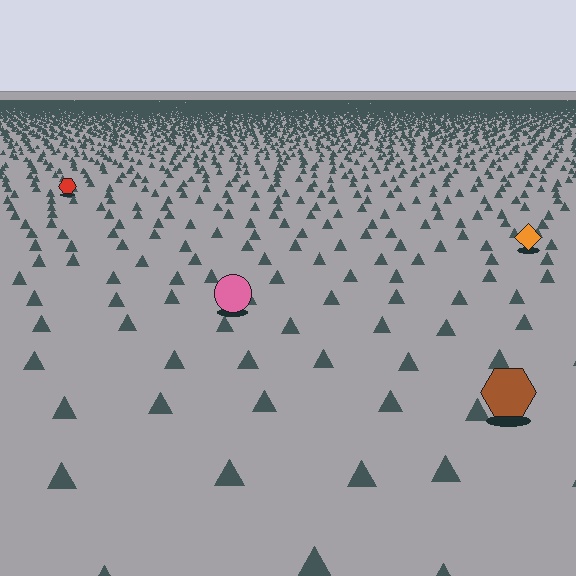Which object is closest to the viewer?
The brown hexagon is closest. The texture marks near it are larger and more spread out.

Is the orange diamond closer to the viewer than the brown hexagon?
No. The brown hexagon is closer — you can tell from the texture gradient: the ground texture is coarser near it.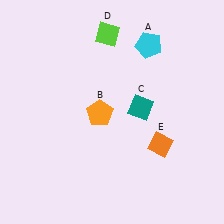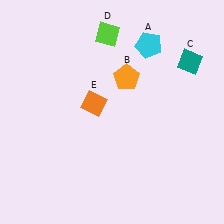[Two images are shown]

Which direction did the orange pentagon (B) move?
The orange pentagon (B) moved up.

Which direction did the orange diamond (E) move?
The orange diamond (E) moved left.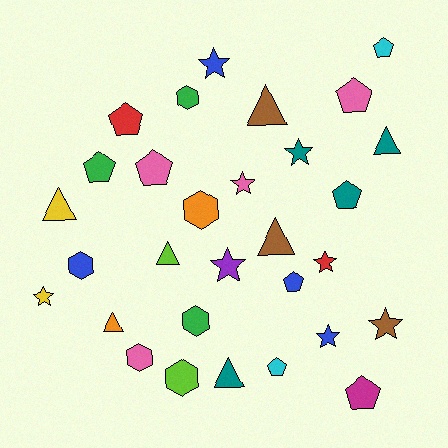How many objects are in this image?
There are 30 objects.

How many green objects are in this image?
There are 3 green objects.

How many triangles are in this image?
There are 7 triangles.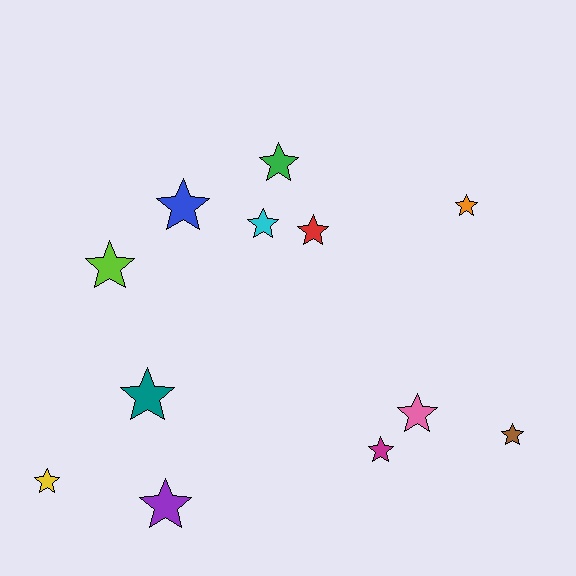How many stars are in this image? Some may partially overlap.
There are 12 stars.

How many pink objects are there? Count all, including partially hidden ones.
There is 1 pink object.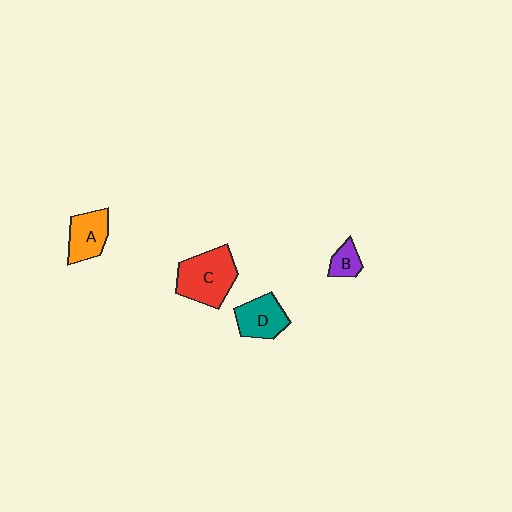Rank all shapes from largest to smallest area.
From largest to smallest: C (red), D (teal), A (orange), B (purple).